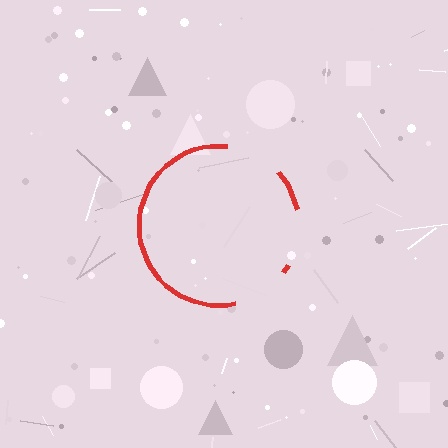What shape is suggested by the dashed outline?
The dashed outline suggests a circle.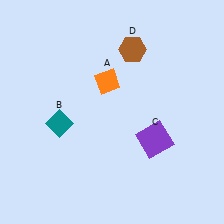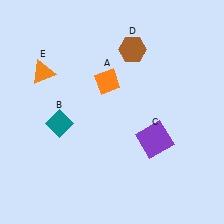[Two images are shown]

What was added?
An orange triangle (E) was added in Image 2.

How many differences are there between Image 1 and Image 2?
There is 1 difference between the two images.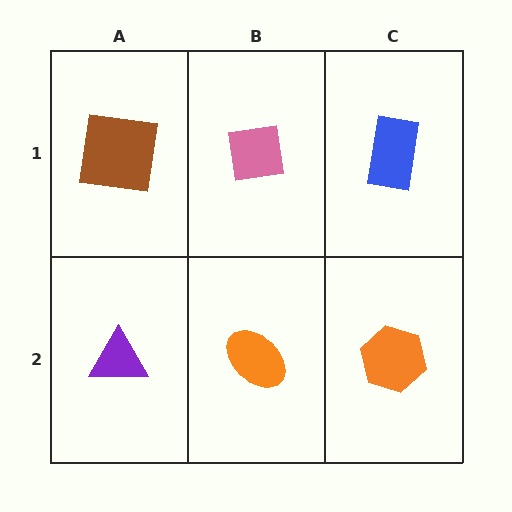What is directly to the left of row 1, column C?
A pink square.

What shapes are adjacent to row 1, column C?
An orange hexagon (row 2, column C), a pink square (row 1, column B).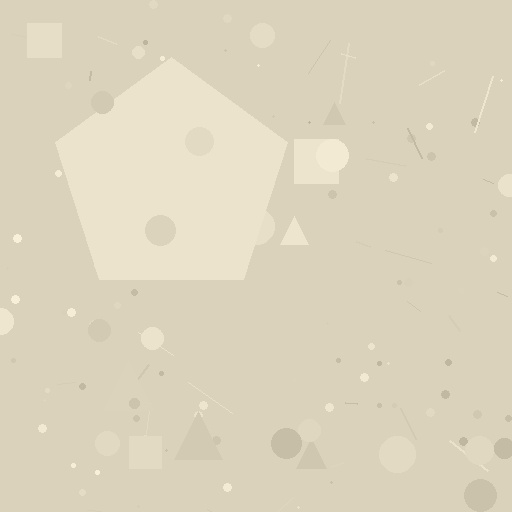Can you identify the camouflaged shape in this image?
The camouflaged shape is a pentagon.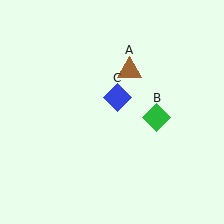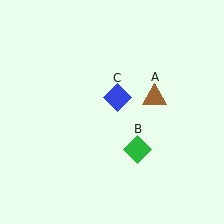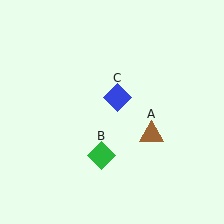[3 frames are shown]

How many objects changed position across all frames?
2 objects changed position: brown triangle (object A), green diamond (object B).